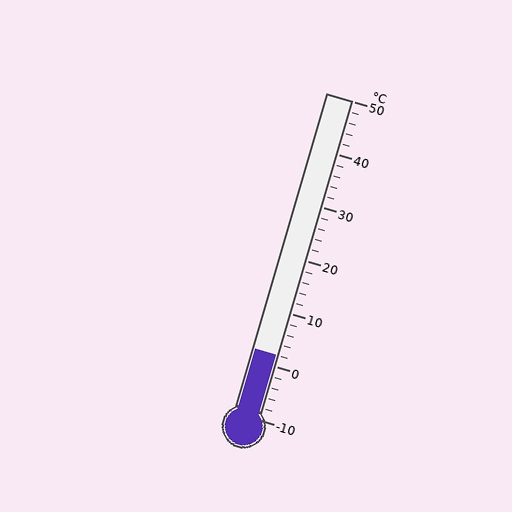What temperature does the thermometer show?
The thermometer shows approximately 2°C.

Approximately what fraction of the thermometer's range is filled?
The thermometer is filled to approximately 20% of its range.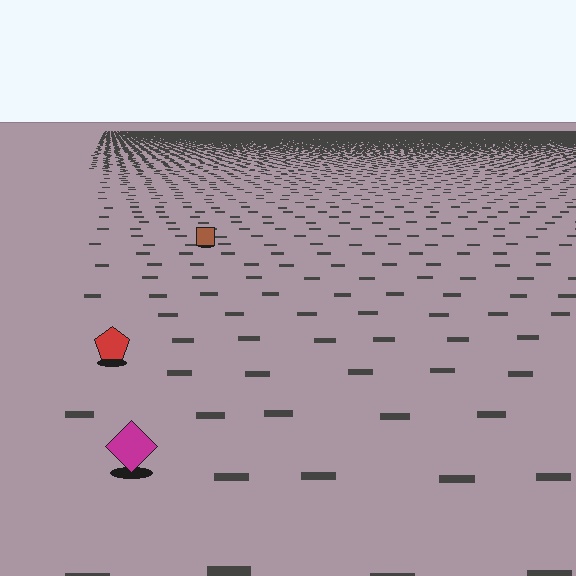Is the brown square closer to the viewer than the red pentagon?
No. The red pentagon is closer — you can tell from the texture gradient: the ground texture is coarser near it.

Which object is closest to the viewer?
The magenta diamond is closest. The texture marks near it are larger and more spread out.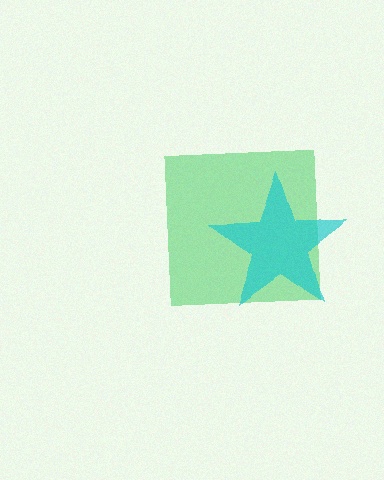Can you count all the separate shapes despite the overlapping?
Yes, there are 2 separate shapes.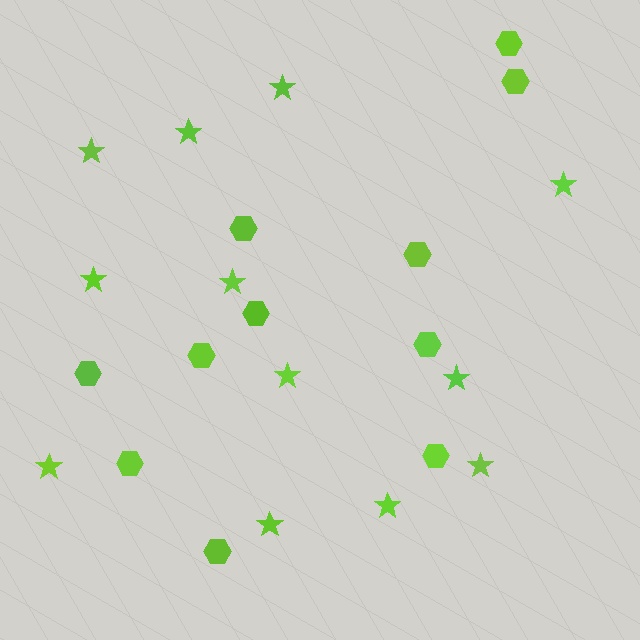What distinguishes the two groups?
There are 2 groups: one group of stars (12) and one group of hexagons (11).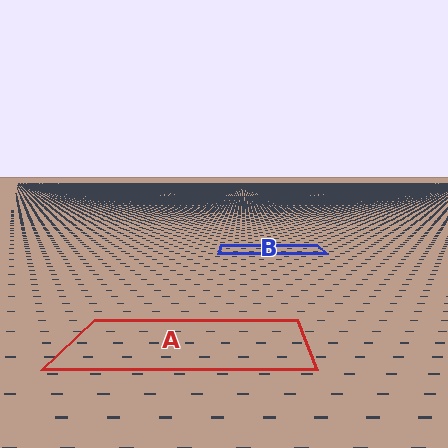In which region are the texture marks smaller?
The texture marks are smaller in region B, because it is farther away.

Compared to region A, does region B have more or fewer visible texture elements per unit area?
Region B has more texture elements per unit area — they are packed more densely because it is farther away.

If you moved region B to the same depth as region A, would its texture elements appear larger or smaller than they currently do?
They would appear larger. At a closer depth, the same texture elements are projected at a bigger on-screen size.